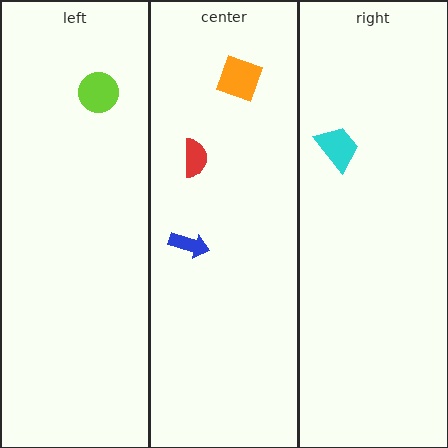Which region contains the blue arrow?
The center region.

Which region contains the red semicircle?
The center region.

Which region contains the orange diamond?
The center region.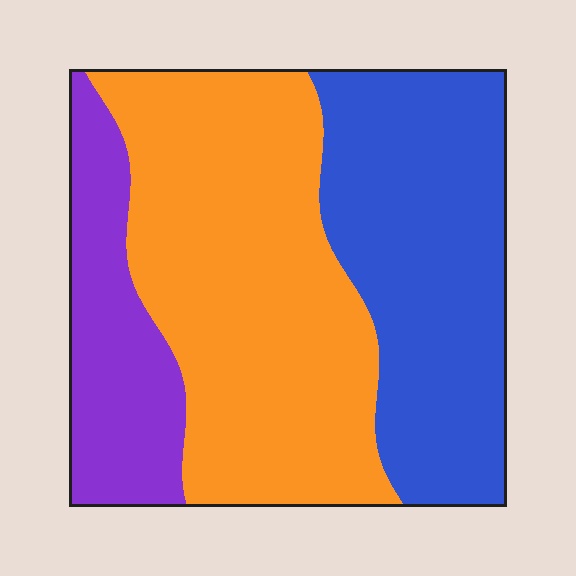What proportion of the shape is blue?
Blue covers roughly 35% of the shape.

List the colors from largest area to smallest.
From largest to smallest: orange, blue, purple.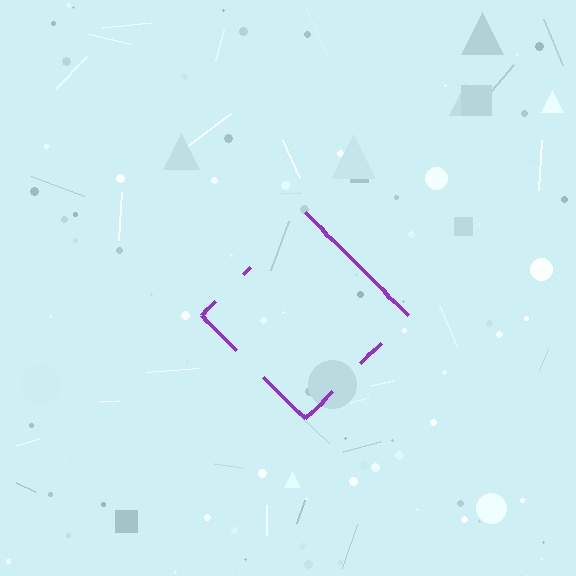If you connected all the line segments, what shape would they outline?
They would outline a diamond.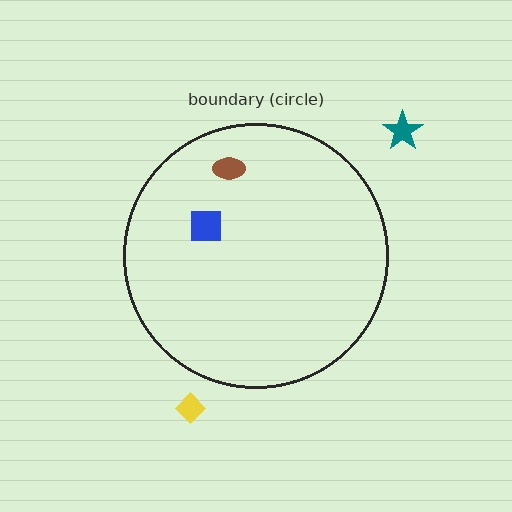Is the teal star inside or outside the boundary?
Outside.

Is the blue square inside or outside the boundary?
Inside.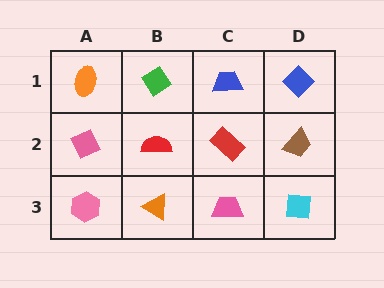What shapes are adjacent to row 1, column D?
A brown trapezoid (row 2, column D), a blue trapezoid (row 1, column C).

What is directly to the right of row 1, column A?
A green diamond.